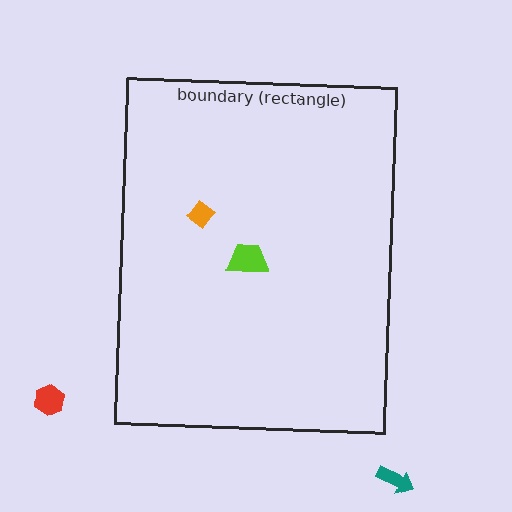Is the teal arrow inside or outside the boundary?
Outside.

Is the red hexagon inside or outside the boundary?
Outside.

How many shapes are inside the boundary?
2 inside, 2 outside.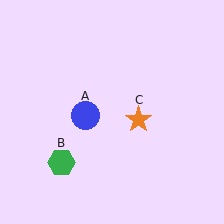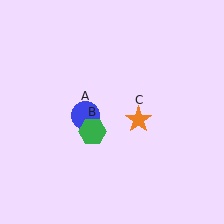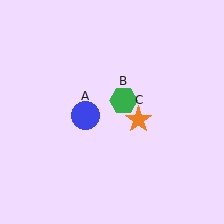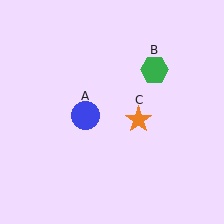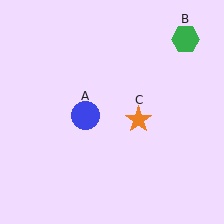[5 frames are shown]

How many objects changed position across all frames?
1 object changed position: green hexagon (object B).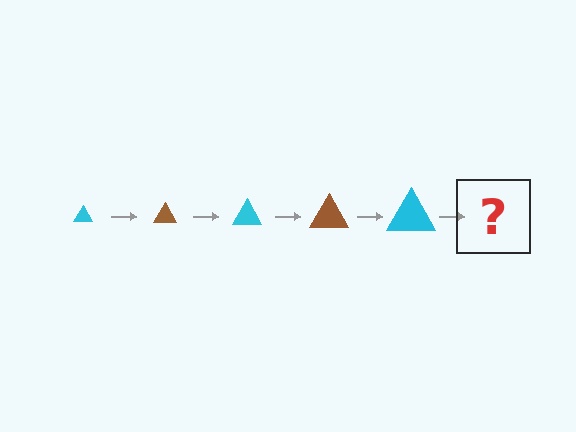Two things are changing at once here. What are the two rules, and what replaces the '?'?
The two rules are that the triangle grows larger each step and the color cycles through cyan and brown. The '?' should be a brown triangle, larger than the previous one.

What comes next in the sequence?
The next element should be a brown triangle, larger than the previous one.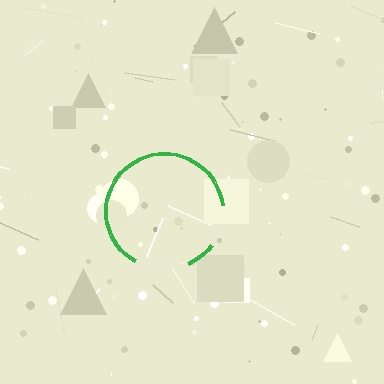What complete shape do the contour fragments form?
The contour fragments form a circle.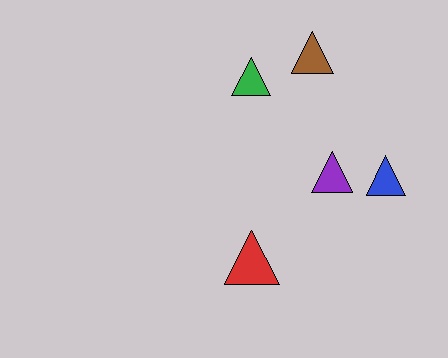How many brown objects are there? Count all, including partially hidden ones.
There is 1 brown object.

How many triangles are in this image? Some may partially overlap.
There are 5 triangles.